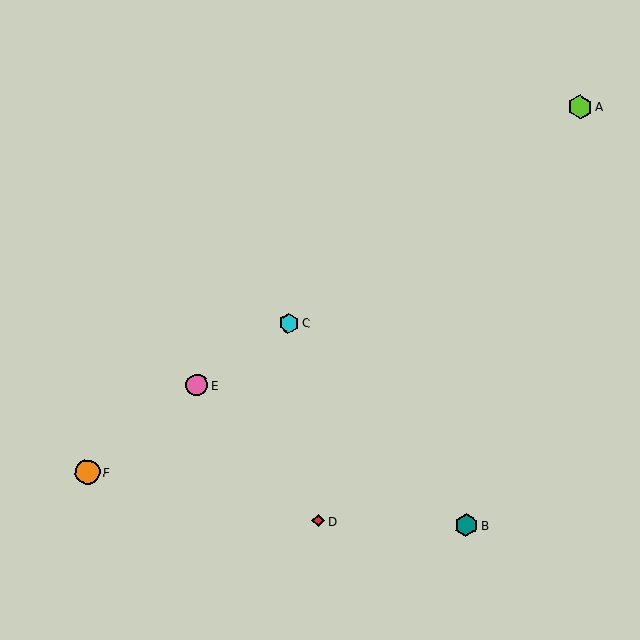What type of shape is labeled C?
Shape C is a cyan hexagon.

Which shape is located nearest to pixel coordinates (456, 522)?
The teal hexagon (labeled B) at (466, 525) is nearest to that location.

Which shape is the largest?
The orange circle (labeled F) is the largest.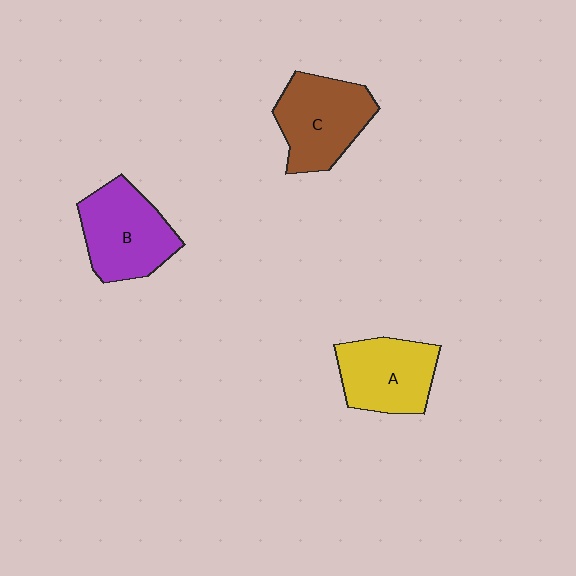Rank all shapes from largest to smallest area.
From largest to smallest: C (brown), B (purple), A (yellow).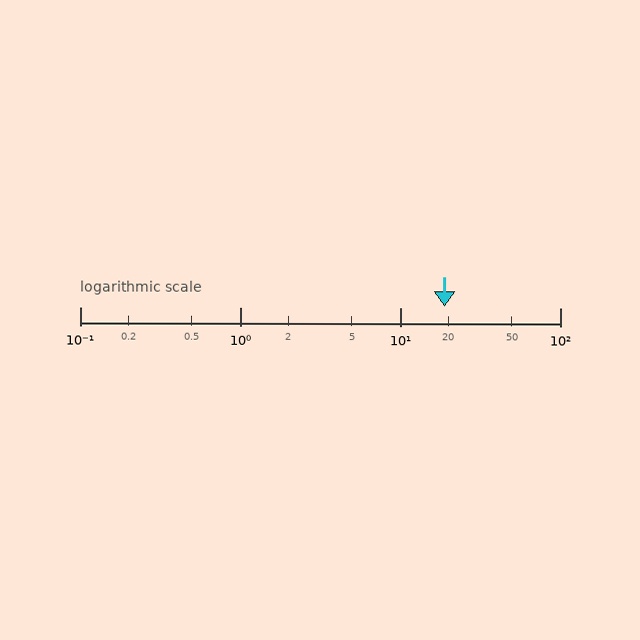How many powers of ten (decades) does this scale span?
The scale spans 3 decades, from 0.1 to 100.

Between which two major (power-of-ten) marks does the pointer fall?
The pointer is between 10 and 100.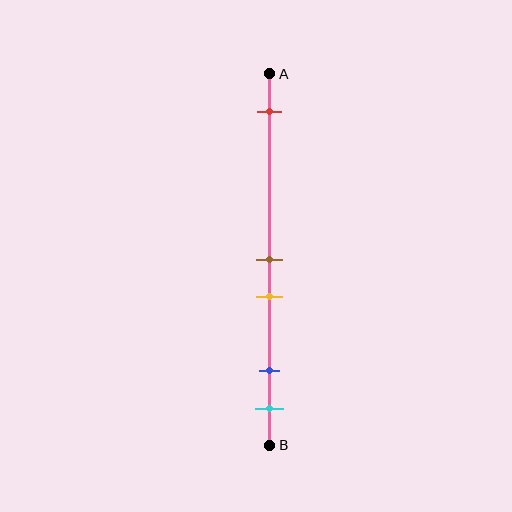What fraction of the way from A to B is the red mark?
The red mark is approximately 10% (0.1) of the way from A to B.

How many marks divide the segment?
There are 5 marks dividing the segment.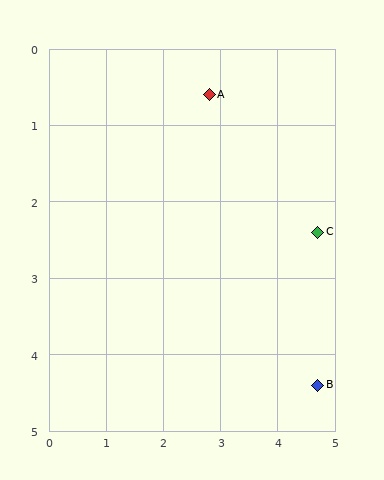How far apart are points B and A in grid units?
Points B and A are about 4.2 grid units apart.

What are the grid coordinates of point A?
Point A is at approximately (2.8, 0.6).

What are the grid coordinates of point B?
Point B is at approximately (4.7, 4.4).